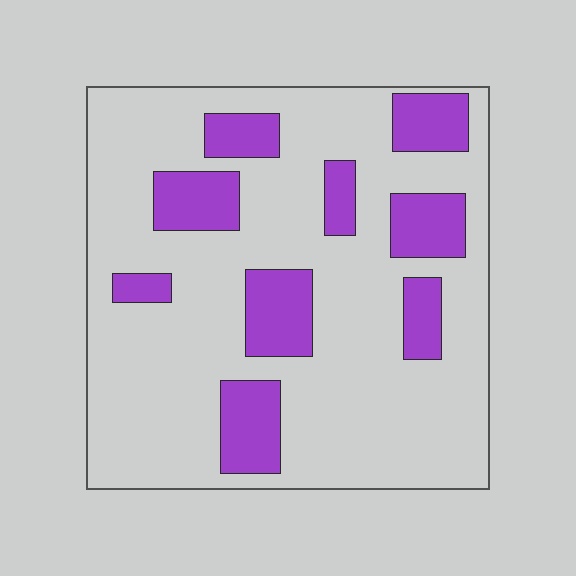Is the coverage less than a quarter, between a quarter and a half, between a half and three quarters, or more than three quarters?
Less than a quarter.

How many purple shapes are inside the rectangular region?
9.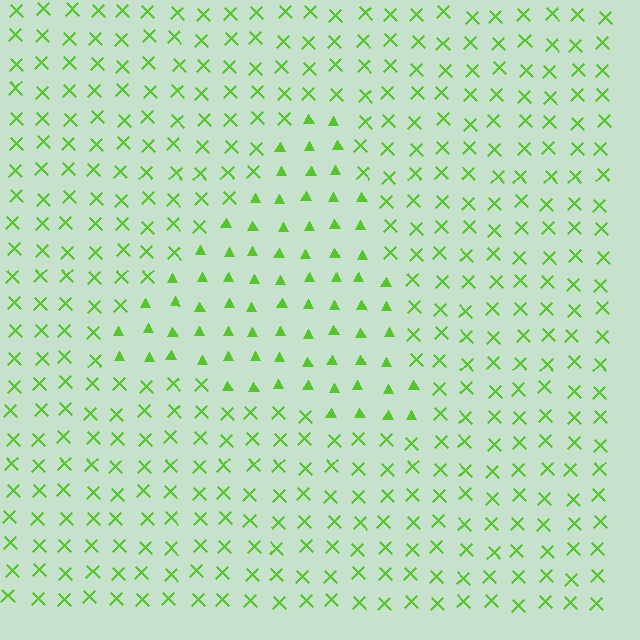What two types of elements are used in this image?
The image uses triangles inside the triangle region and X marks outside it.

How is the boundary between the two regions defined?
The boundary is defined by a change in element shape: triangles inside vs. X marks outside. All elements share the same color and spacing.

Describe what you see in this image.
The image is filled with small lime elements arranged in a uniform grid. A triangle-shaped region contains triangles, while the surrounding area contains X marks. The boundary is defined purely by the change in element shape.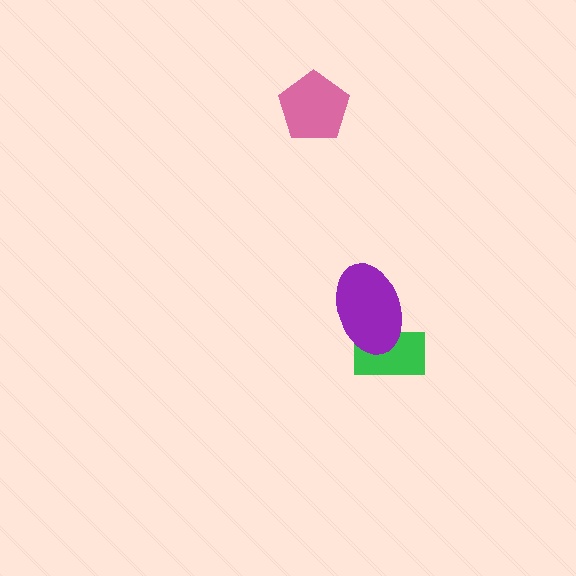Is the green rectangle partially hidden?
Yes, it is partially covered by another shape.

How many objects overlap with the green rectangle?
1 object overlaps with the green rectangle.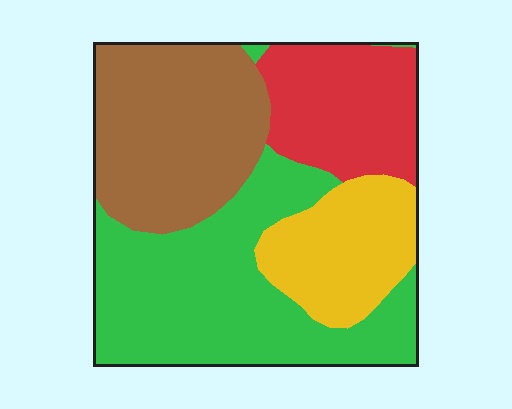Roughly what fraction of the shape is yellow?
Yellow covers around 15% of the shape.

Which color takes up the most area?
Green, at roughly 40%.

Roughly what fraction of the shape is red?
Red covers 18% of the shape.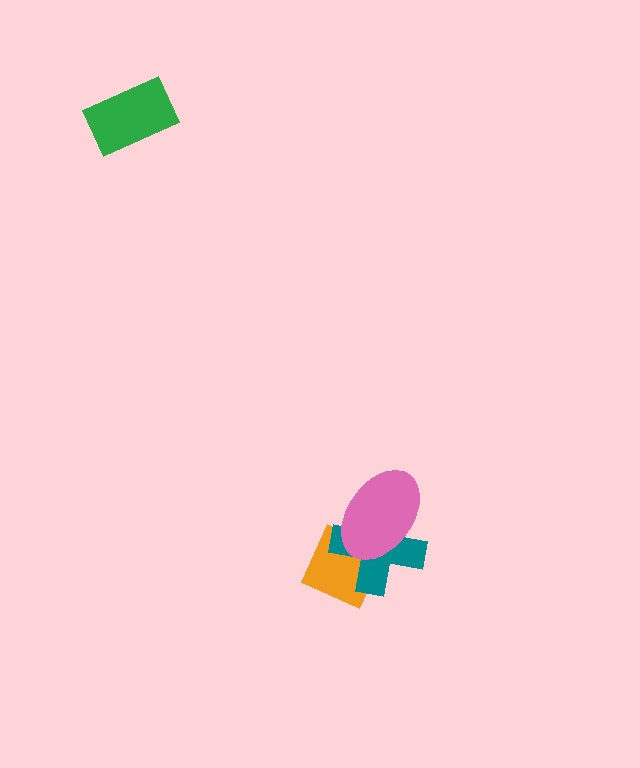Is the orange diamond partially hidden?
Yes, it is partially covered by another shape.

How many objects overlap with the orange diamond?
2 objects overlap with the orange diamond.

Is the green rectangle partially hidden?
No, no other shape covers it.